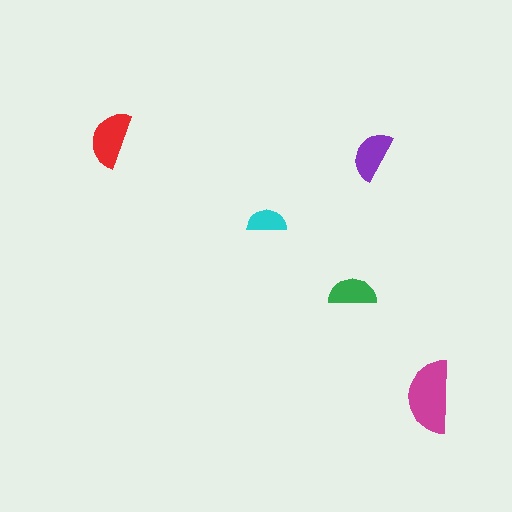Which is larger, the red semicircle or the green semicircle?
The red one.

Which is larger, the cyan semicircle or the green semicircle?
The green one.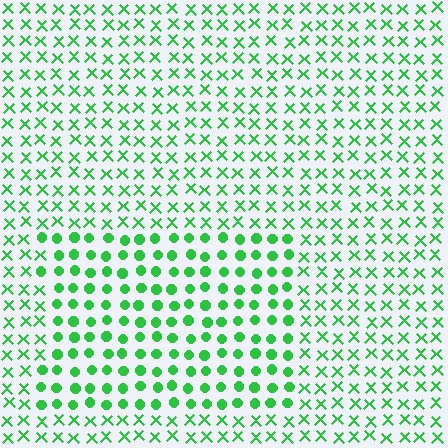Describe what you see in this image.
The image is filled with small green elements arranged in a uniform grid. A rectangle-shaped region contains circles, while the surrounding area contains X marks. The boundary is defined purely by the change in element shape.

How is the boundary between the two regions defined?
The boundary is defined by a change in element shape: circles inside vs. X marks outside. All elements share the same color and spacing.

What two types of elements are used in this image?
The image uses circles inside the rectangle region and X marks outside it.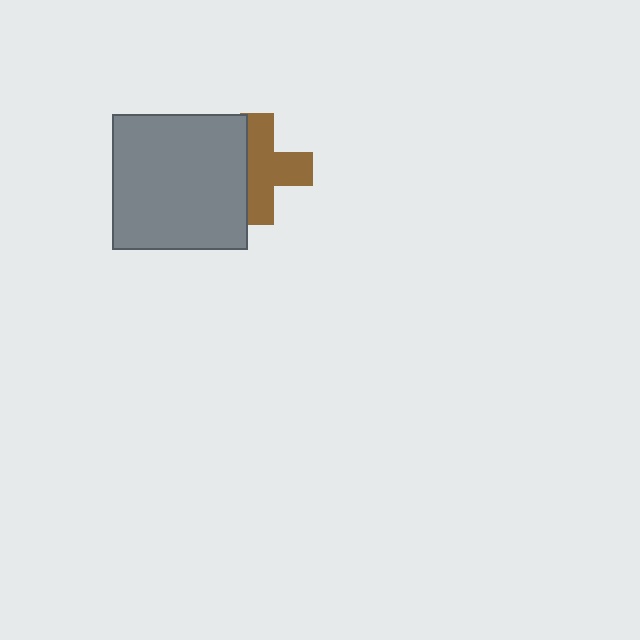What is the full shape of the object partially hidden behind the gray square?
The partially hidden object is a brown cross.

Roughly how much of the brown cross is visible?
Most of it is visible (roughly 66%).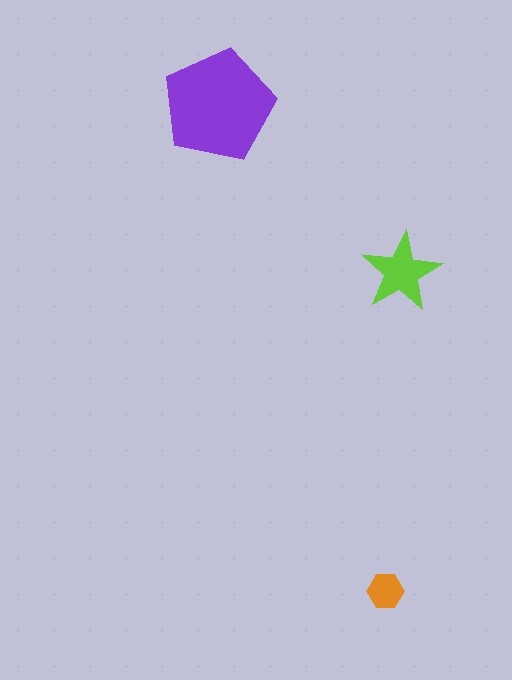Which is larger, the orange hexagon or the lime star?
The lime star.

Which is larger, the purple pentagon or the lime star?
The purple pentagon.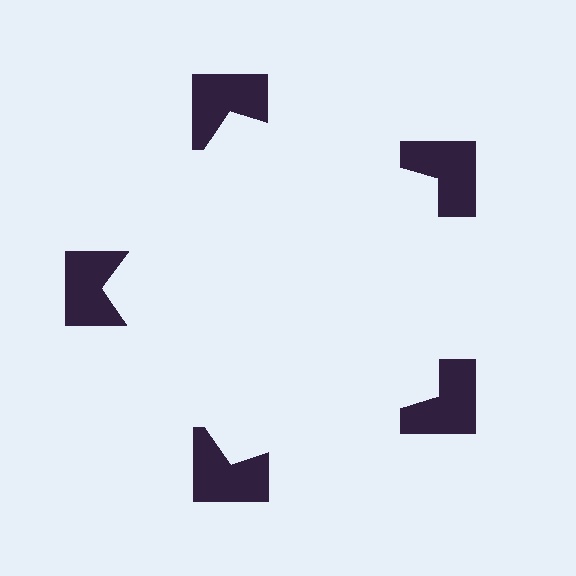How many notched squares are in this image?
There are 5 — one at each vertex of the illusory pentagon.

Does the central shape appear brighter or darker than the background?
It typically appears slightly brighter than the background, even though no actual brightness change is drawn.